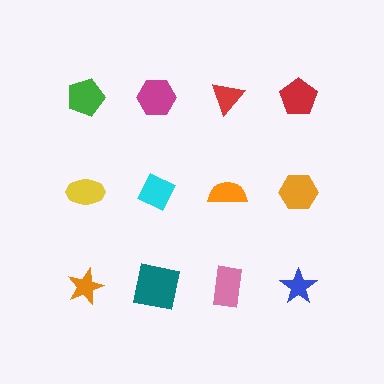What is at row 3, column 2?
A teal square.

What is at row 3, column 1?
An orange star.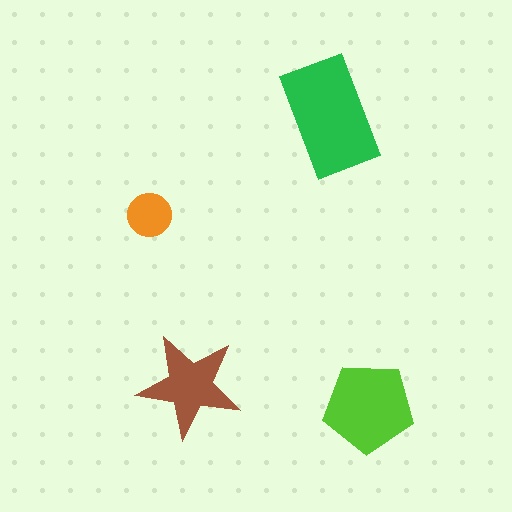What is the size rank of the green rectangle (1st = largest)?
1st.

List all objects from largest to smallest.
The green rectangle, the lime pentagon, the brown star, the orange circle.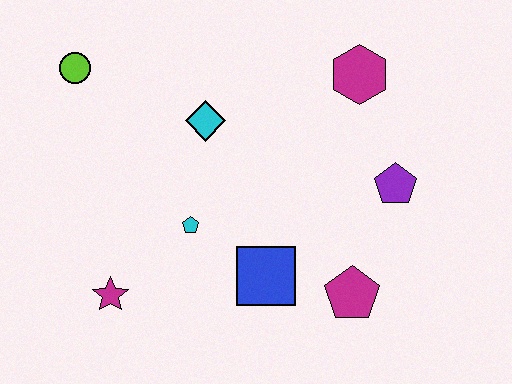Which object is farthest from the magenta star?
The magenta hexagon is farthest from the magenta star.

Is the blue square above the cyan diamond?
No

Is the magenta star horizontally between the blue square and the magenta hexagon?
No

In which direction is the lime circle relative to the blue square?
The lime circle is above the blue square.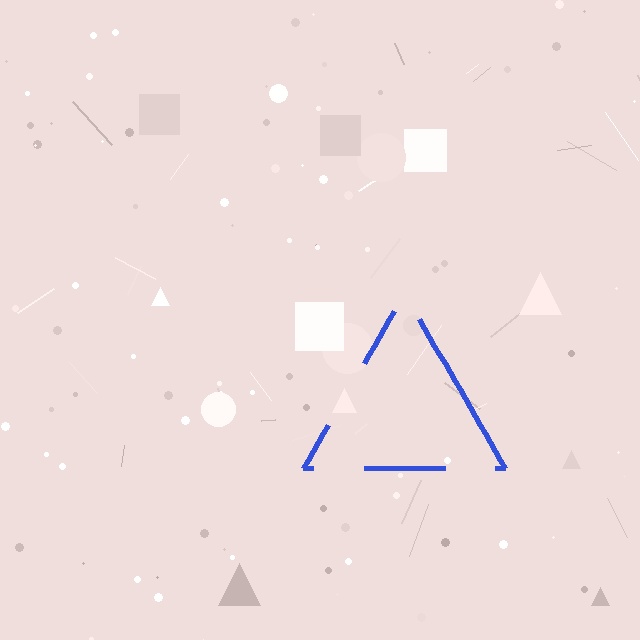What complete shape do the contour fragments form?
The contour fragments form a triangle.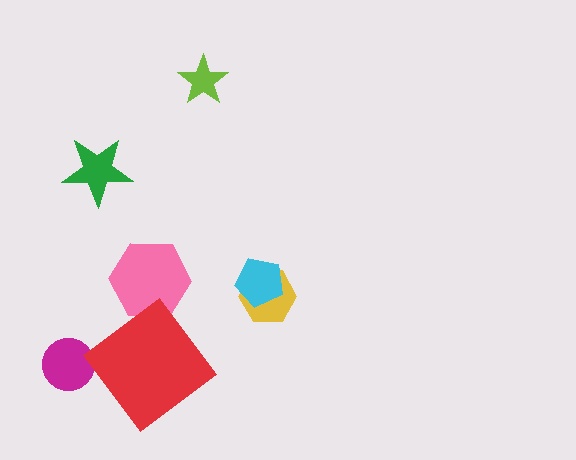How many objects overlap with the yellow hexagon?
1 object overlaps with the yellow hexagon.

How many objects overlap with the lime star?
0 objects overlap with the lime star.